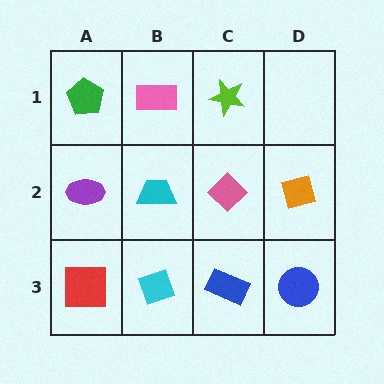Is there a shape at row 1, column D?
No, that cell is empty.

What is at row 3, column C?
A blue rectangle.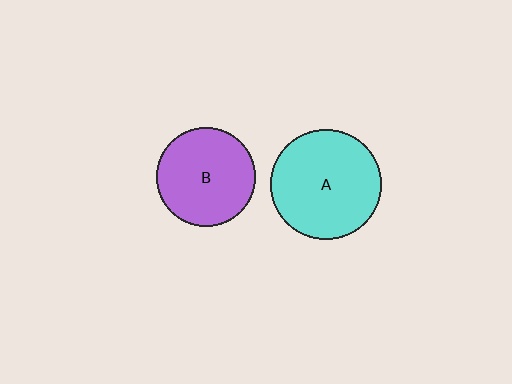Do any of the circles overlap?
No, none of the circles overlap.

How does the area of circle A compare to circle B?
Approximately 1.2 times.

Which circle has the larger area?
Circle A (cyan).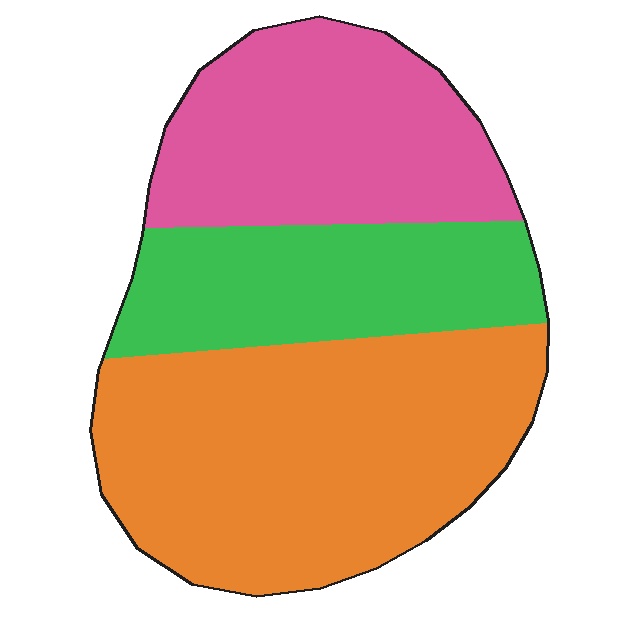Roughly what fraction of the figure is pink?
Pink takes up about one third (1/3) of the figure.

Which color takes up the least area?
Green, at roughly 25%.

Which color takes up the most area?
Orange, at roughly 45%.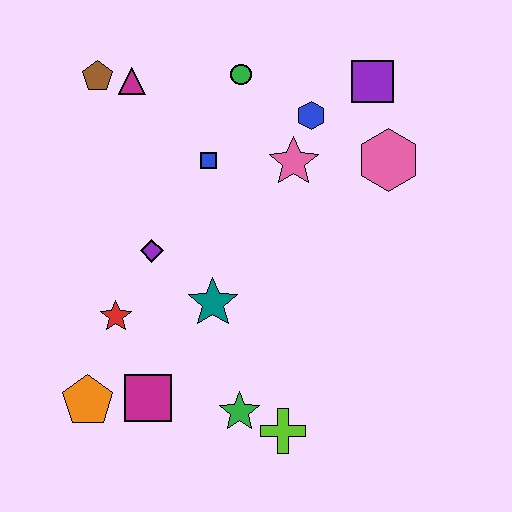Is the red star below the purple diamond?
Yes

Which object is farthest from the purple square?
The orange pentagon is farthest from the purple square.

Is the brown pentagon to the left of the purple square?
Yes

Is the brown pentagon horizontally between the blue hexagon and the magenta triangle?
No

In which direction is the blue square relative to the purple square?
The blue square is to the left of the purple square.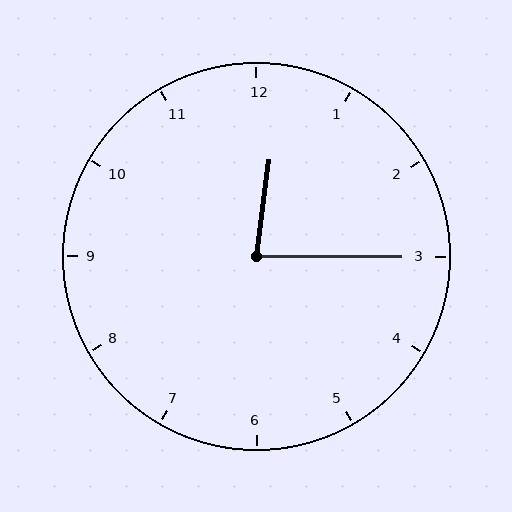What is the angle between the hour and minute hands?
Approximately 82 degrees.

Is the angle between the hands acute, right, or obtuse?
It is acute.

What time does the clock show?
12:15.